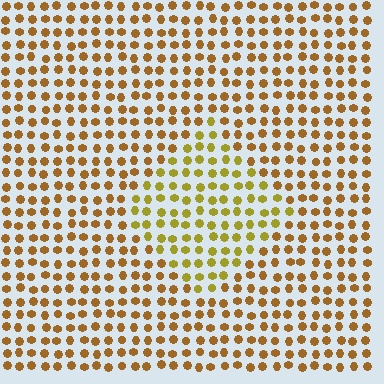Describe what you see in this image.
The image is filled with small brown elements in a uniform arrangement. A diamond-shaped region is visible where the elements are tinted to a slightly different hue, forming a subtle color boundary.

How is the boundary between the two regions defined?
The boundary is defined purely by a slight shift in hue (about 26 degrees). Spacing, size, and orientation are identical on both sides.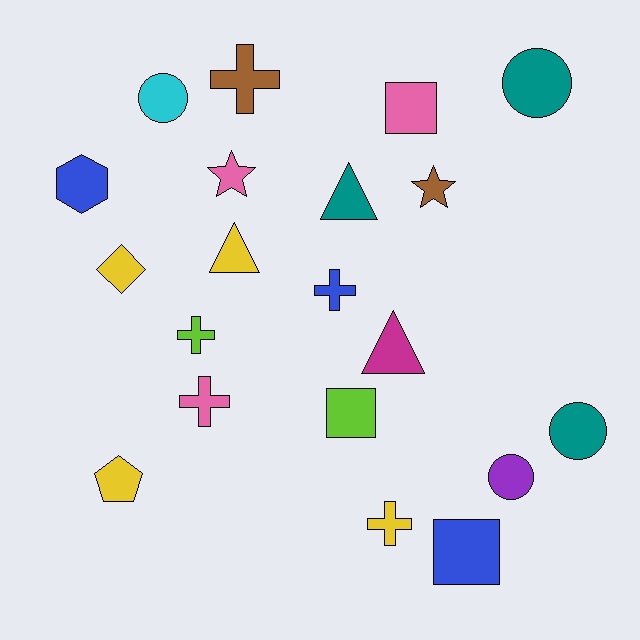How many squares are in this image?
There are 3 squares.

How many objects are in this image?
There are 20 objects.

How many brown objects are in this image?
There are 2 brown objects.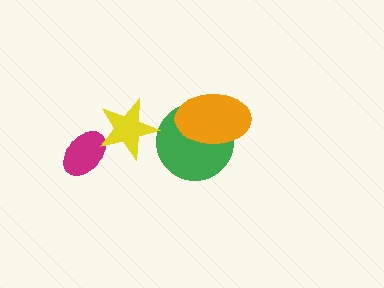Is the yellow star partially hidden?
No, no other shape covers it.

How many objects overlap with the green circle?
1 object overlaps with the green circle.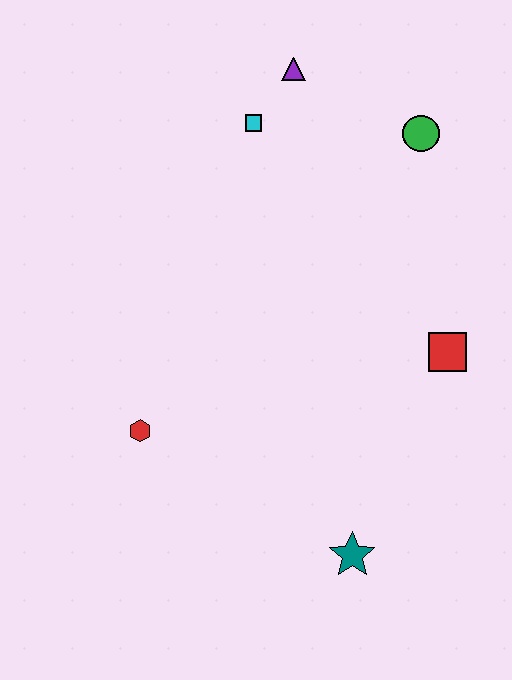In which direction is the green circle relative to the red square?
The green circle is above the red square.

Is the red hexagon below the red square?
Yes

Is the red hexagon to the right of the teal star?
No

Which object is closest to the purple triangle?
The cyan square is closest to the purple triangle.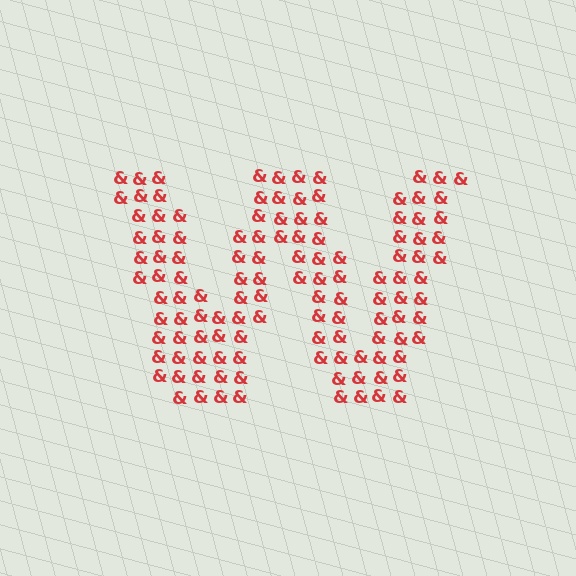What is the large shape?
The large shape is the letter W.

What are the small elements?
The small elements are ampersands.